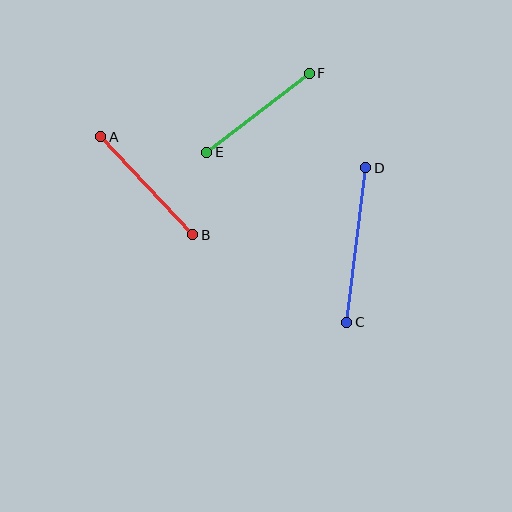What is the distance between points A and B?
The distance is approximately 134 pixels.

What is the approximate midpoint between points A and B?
The midpoint is at approximately (147, 186) pixels.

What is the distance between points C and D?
The distance is approximately 156 pixels.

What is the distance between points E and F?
The distance is approximately 130 pixels.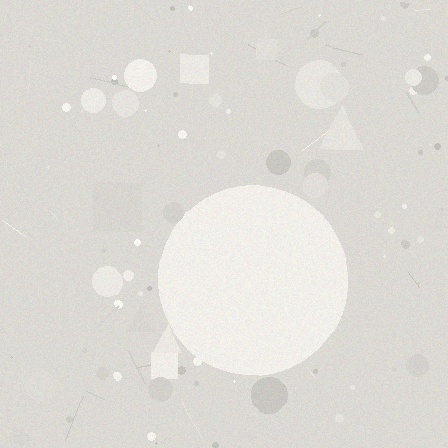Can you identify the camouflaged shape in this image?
The camouflaged shape is a circle.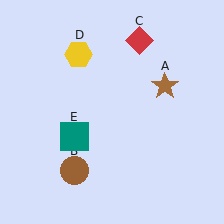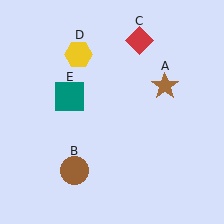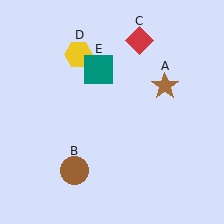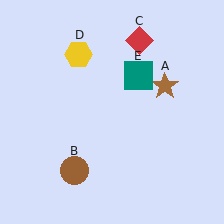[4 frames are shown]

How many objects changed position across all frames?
1 object changed position: teal square (object E).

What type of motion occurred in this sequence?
The teal square (object E) rotated clockwise around the center of the scene.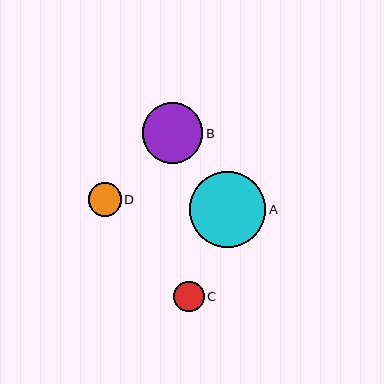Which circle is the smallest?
Circle C is the smallest with a size of approximately 31 pixels.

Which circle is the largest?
Circle A is the largest with a size of approximately 76 pixels.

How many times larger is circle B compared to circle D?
Circle B is approximately 1.8 times the size of circle D.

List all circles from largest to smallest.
From largest to smallest: A, B, D, C.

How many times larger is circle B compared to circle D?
Circle B is approximately 1.8 times the size of circle D.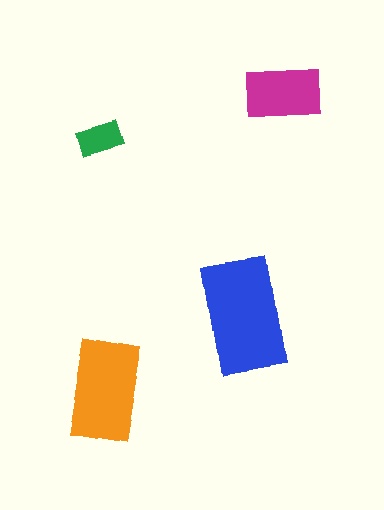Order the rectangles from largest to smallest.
the blue one, the orange one, the magenta one, the green one.